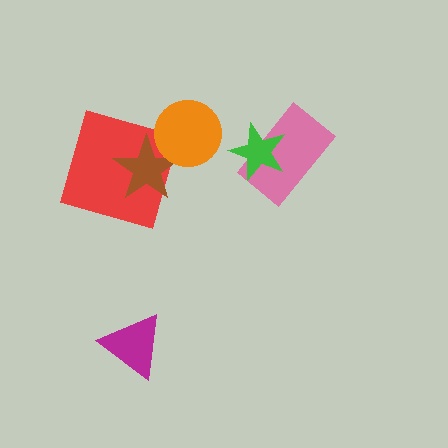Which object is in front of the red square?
The brown star is in front of the red square.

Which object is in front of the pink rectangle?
The green star is in front of the pink rectangle.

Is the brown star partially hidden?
Yes, it is partially covered by another shape.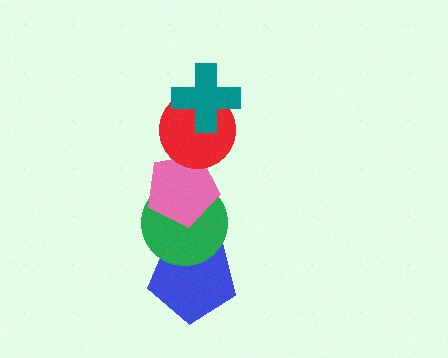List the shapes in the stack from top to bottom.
From top to bottom: the teal cross, the red circle, the pink pentagon, the green circle, the blue pentagon.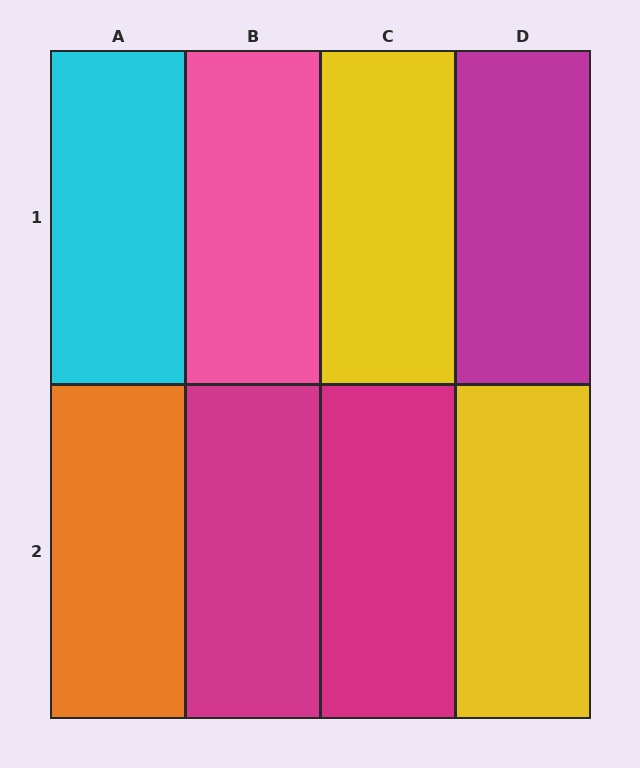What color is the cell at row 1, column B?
Pink.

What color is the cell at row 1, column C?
Yellow.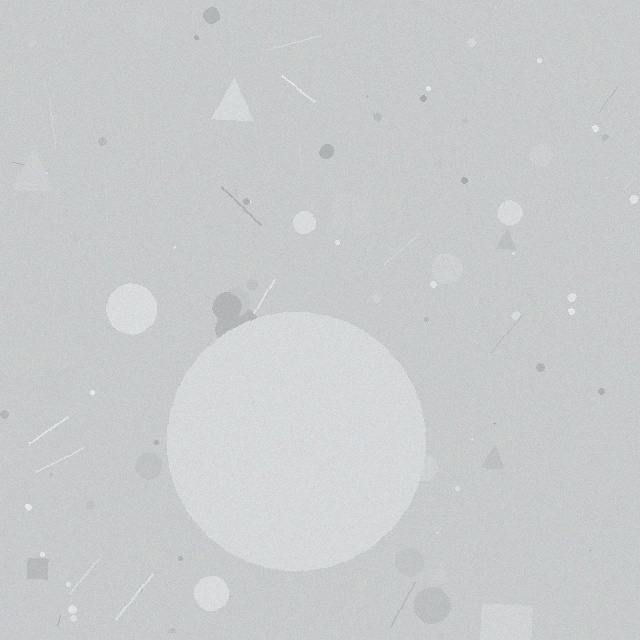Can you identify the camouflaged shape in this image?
The camouflaged shape is a circle.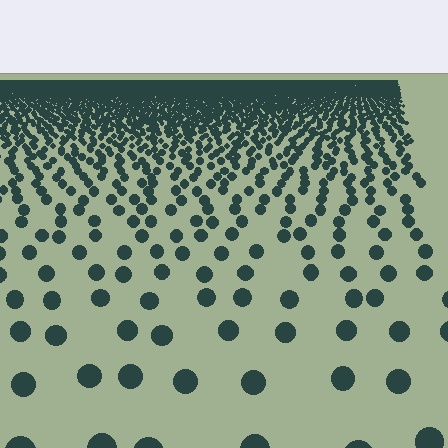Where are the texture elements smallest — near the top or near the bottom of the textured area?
Near the top.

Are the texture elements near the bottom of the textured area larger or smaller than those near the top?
Larger. Near the bottom, elements are closer to the viewer and appear at a bigger on-screen size.